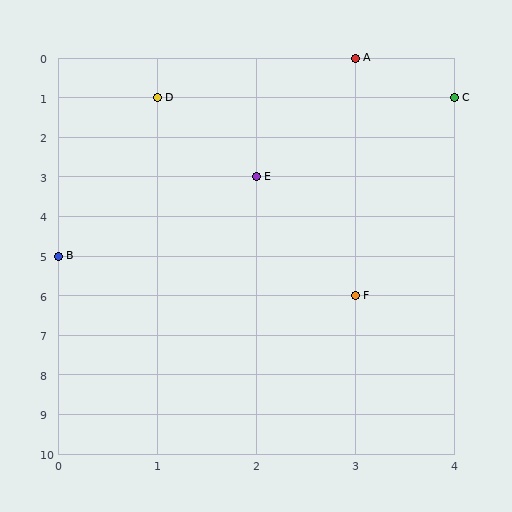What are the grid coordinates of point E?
Point E is at grid coordinates (2, 3).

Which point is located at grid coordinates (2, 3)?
Point E is at (2, 3).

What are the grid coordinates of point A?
Point A is at grid coordinates (3, 0).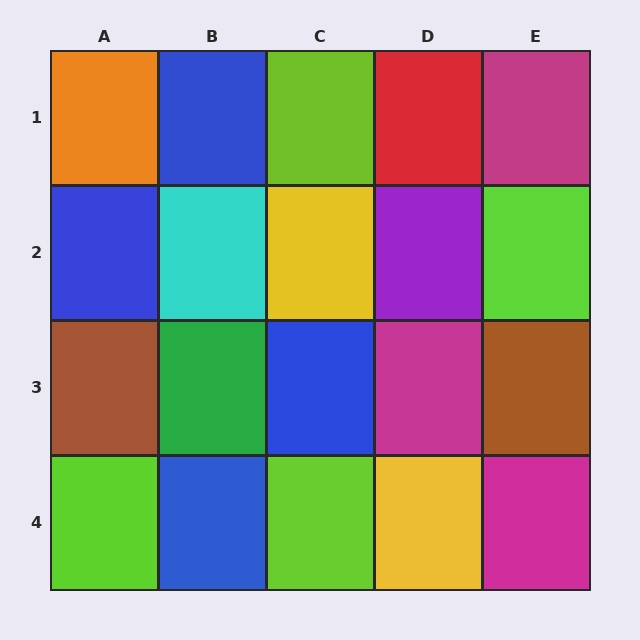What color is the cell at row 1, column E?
Magenta.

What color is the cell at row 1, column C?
Lime.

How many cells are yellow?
2 cells are yellow.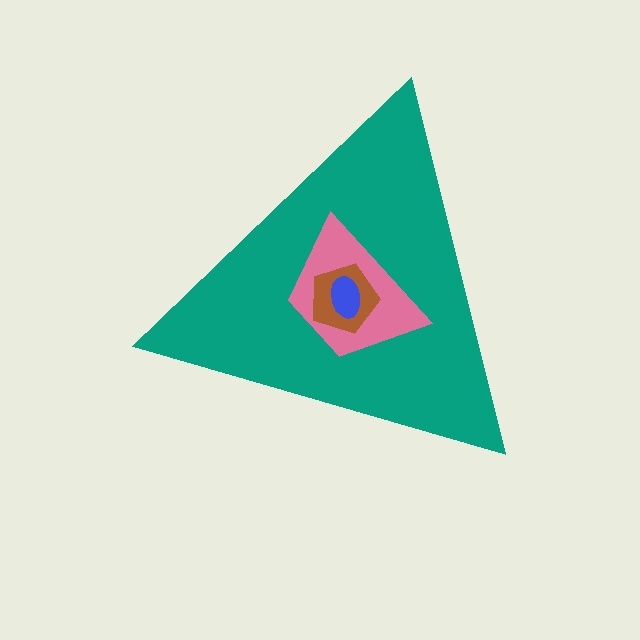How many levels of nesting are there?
4.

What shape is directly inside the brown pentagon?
The blue ellipse.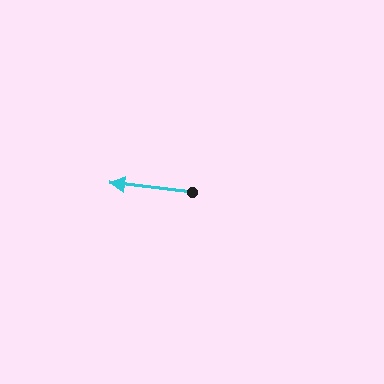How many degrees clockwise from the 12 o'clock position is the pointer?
Approximately 276 degrees.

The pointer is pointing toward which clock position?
Roughly 9 o'clock.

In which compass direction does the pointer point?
West.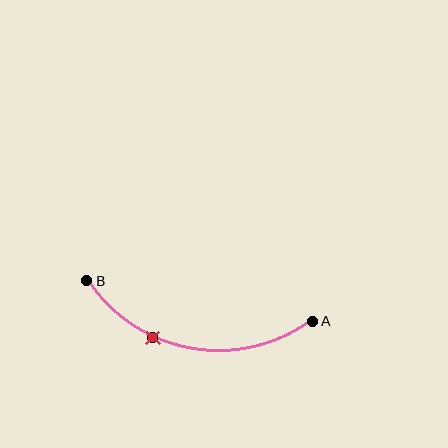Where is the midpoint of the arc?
The arc midpoint is the point on the curve farthest from the straight line joining A and B. It sits below that line.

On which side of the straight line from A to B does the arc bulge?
The arc bulges below the straight line connecting A and B.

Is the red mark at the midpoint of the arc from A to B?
No. The red mark lies on the arc but is closer to endpoint B. The arc midpoint would be at the point on the curve equidistant along the arc from both A and B.